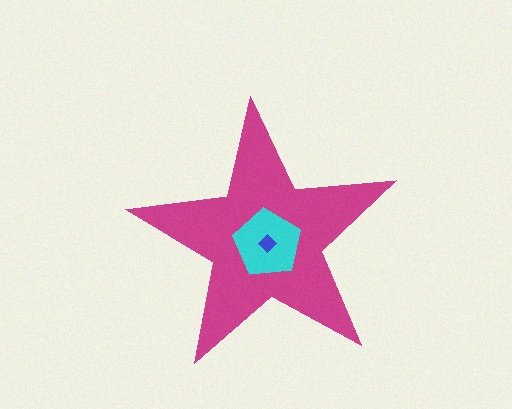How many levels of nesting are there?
3.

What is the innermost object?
The blue diamond.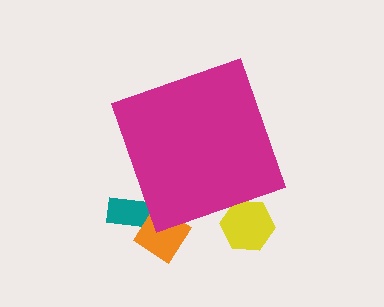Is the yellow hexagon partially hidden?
Yes, the yellow hexagon is partially hidden behind the magenta diamond.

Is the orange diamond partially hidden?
Yes, the orange diamond is partially hidden behind the magenta diamond.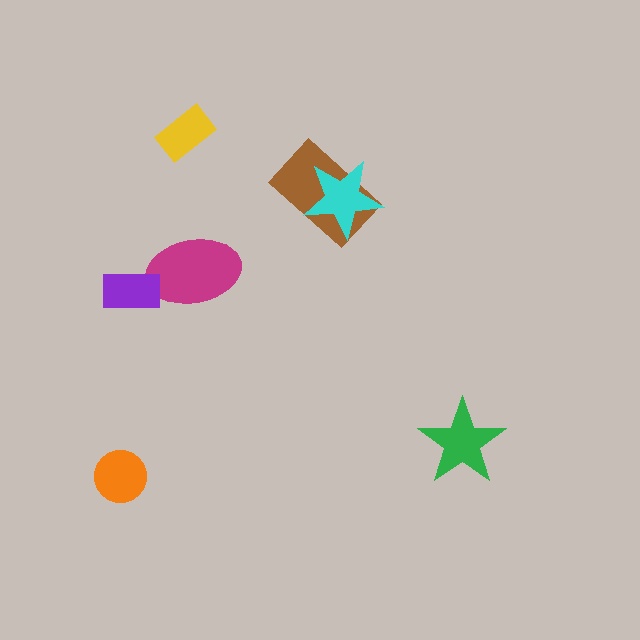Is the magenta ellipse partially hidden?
Yes, it is partially covered by another shape.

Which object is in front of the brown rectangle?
The cyan star is in front of the brown rectangle.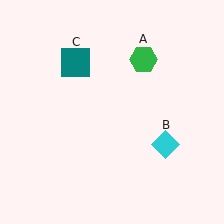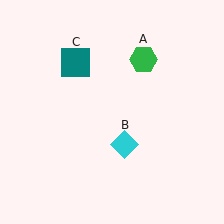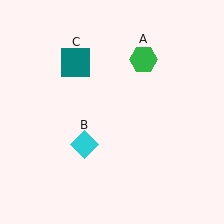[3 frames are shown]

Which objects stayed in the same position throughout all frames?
Green hexagon (object A) and teal square (object C) remained stationary.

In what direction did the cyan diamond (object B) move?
The cyan diamond (object B) moved left.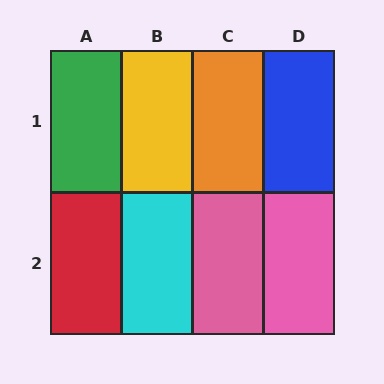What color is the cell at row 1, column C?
Orange.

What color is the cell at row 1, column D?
Blue.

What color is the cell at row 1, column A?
Green.